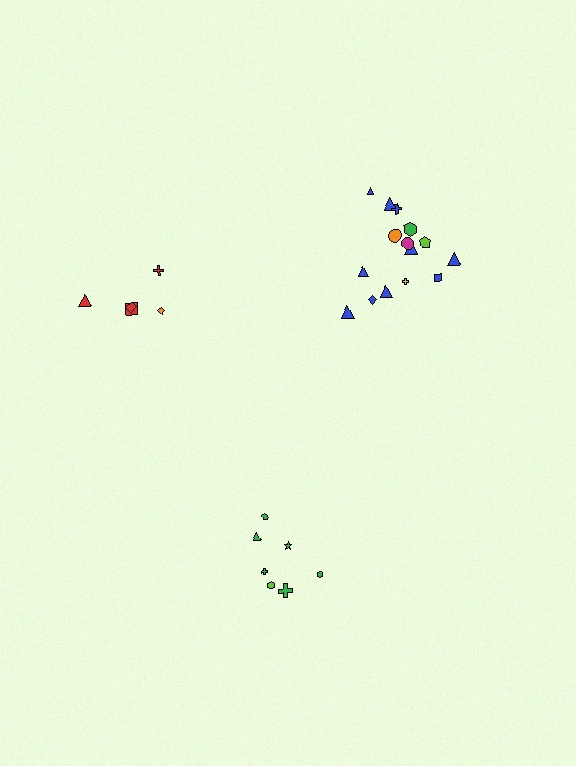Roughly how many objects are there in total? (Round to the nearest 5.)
Roughly 25 objects in total.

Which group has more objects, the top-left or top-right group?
The top-right group.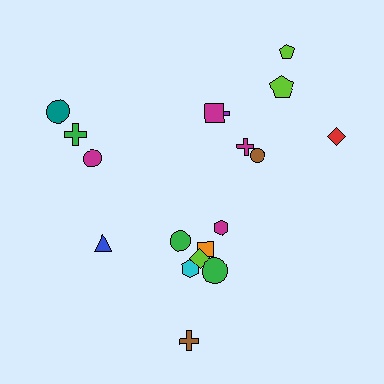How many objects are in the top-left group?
There are 3 objects.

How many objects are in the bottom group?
There are 8 objects.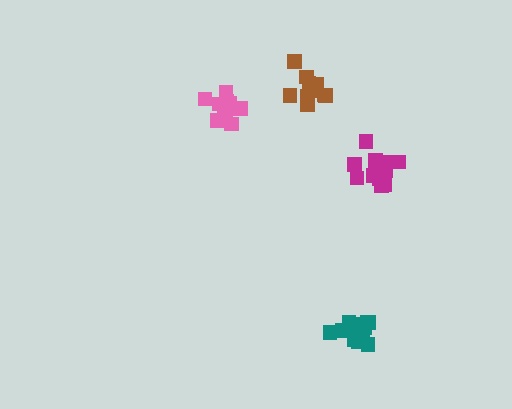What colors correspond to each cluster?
The clusters are colored: magenta, pink, teal, brown.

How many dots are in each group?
Group 1: 11 dots, Group 2: 12 dots, Group 3: 14 dots, Group 4: 11 dots (48 total).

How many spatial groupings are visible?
There are 4 spatial groupings.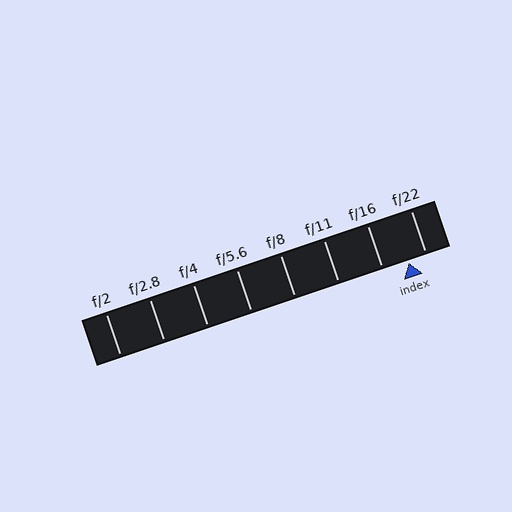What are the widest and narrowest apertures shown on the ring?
The widest aperture shown is f/2 and the narrowest is f/22.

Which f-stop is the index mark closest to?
The index mark is closest to f/22.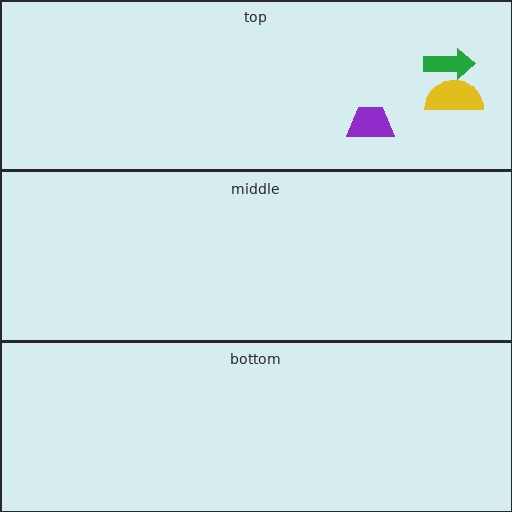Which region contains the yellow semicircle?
The top region.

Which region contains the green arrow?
The top region.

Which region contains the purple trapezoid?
The top region.